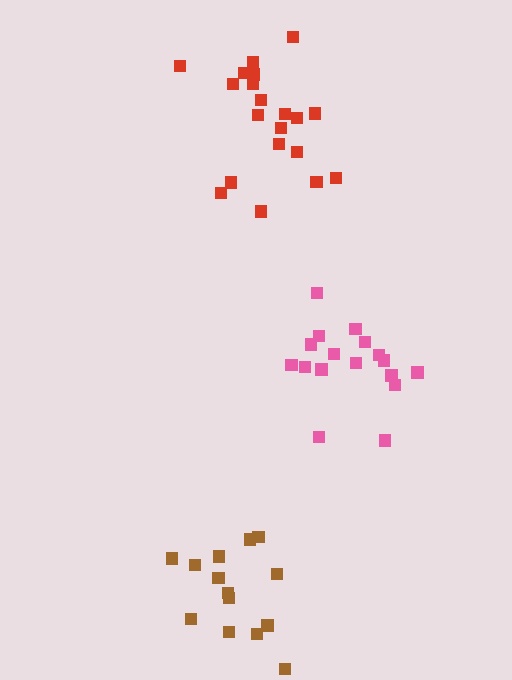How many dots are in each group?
Group 1: 17 dots, Group 2: 14 dots, Group 3: 20 dots (51 total).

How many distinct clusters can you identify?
There are 3 distinct clusters.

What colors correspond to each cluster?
The clusters are colored: pink, brown, red.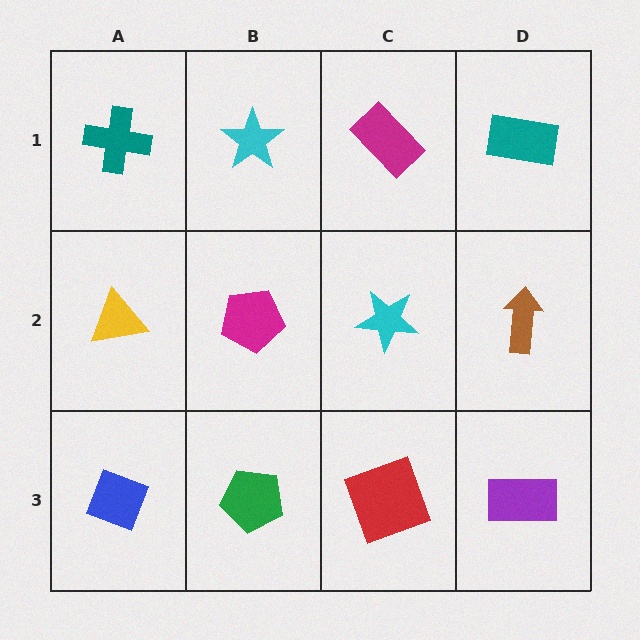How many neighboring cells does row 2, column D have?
3.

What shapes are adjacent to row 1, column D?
A brown arrow (row 2, column D), a magenta rectangle (row 1, column C).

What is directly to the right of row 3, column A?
A green pentagon.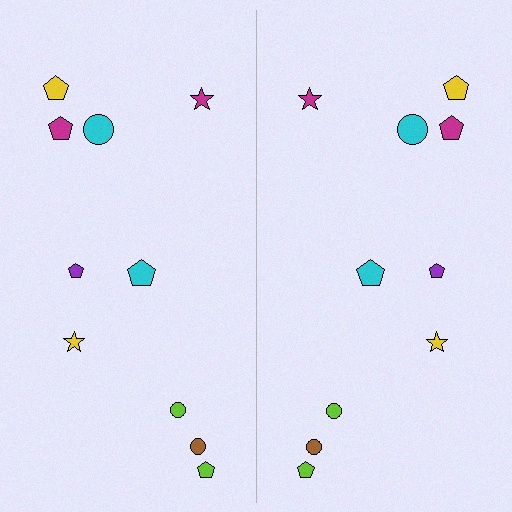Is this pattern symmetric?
Yes, this pattern has bilateral (reflection) symmetry.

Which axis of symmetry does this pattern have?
The pattern has a vertical axis of symmetry running through the center of the image.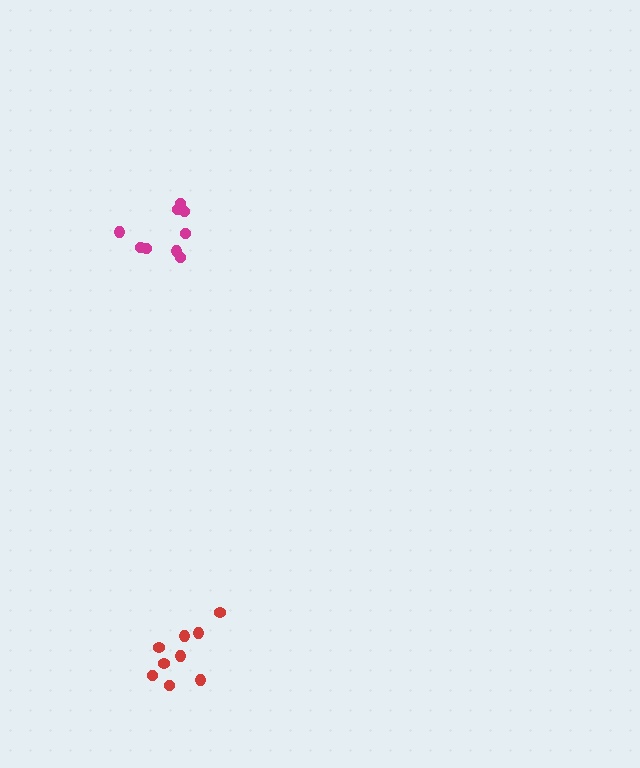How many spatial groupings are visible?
There are 2 spatial groupings.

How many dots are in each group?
Group 1: 9 dots, Group 2: 9 dots (18 total).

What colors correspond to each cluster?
The clusters are colored: magenta, red.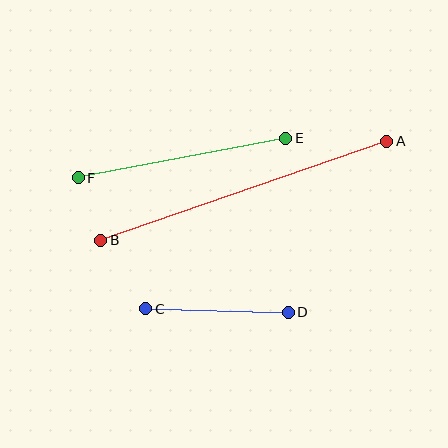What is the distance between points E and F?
The distance is approximately 211 pixels.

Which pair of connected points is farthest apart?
Points A and B are farthest apart.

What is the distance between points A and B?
The distance is approximately 303 pixels.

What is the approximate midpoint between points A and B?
The midpoint is at approximately (244, 191) pixels.